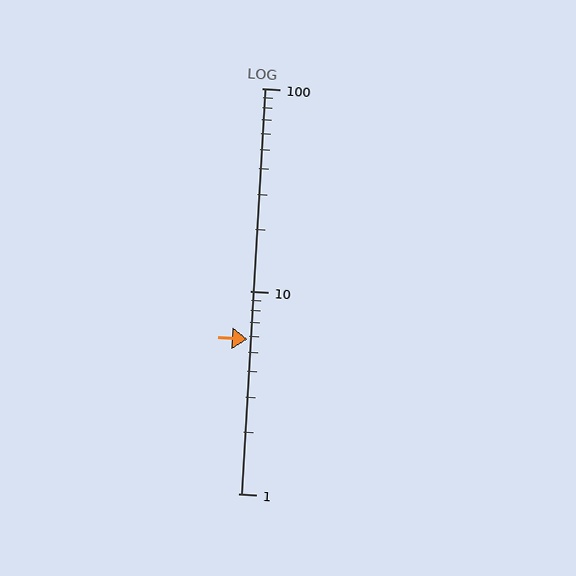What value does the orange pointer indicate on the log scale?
The pointer indicates approximately 5.8.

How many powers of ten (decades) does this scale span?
The scale spans 2 decades, from 1 to 100.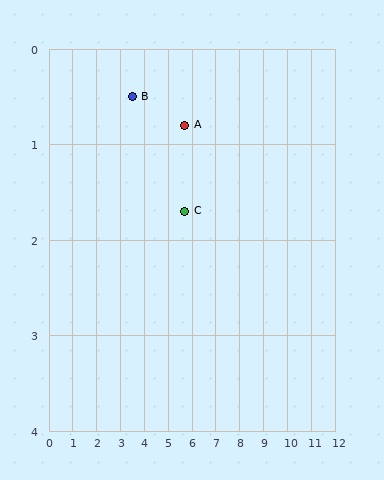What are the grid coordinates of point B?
Point B is at approximately (3.5, 0.5).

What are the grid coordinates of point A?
Point A is at approximately (5.7, 0.8).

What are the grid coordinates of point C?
Point C is at approximately (5.7, 1.7).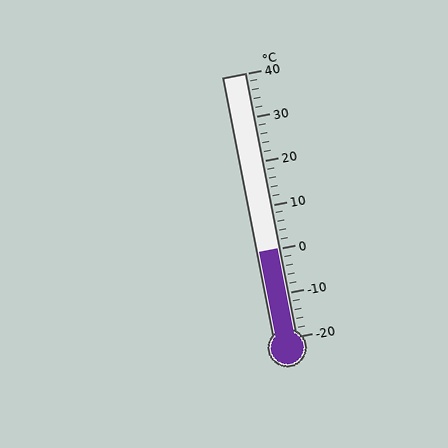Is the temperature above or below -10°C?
The temperature is above -10°C.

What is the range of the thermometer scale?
The thermometer scale ranges from -20°C to 40°C.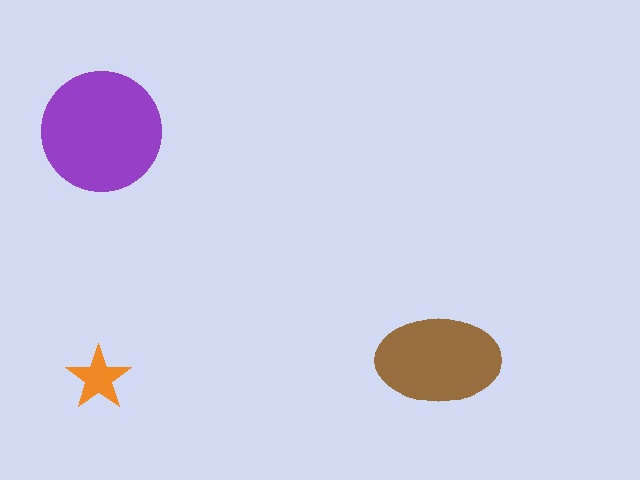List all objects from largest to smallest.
The purple circle, the brown ellipse, the orange star.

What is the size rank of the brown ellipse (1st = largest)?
2nd.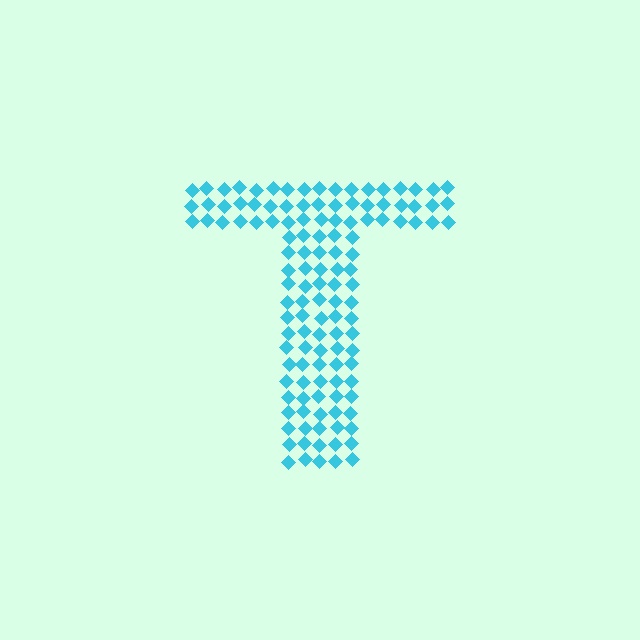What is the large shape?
The large shape is the letter T.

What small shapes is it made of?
It is made of small diamonds.